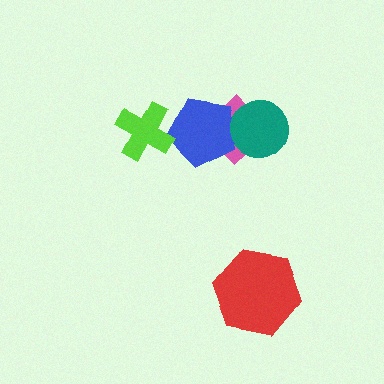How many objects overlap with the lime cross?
1 object overlaps with the lime cross.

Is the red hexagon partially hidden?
No, no other shape covers it.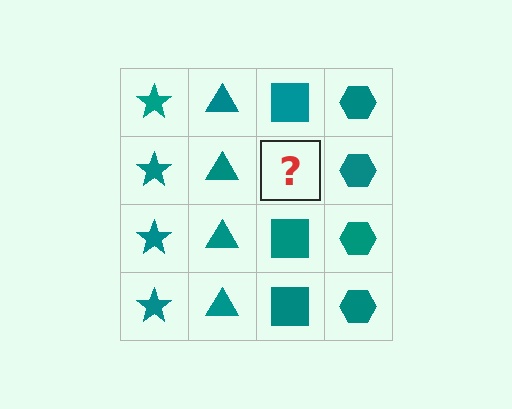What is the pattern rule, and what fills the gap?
The rule is that each column has a consistent shape. The gap should be filled with a teal square.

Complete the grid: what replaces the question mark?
The question mark should be replaced with a teal square.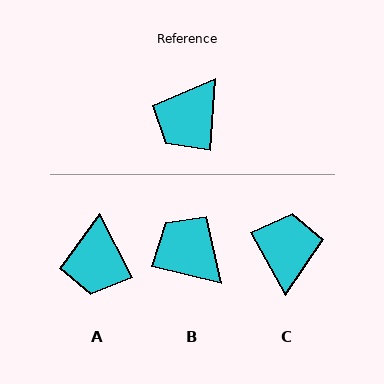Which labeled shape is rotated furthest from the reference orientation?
C, about 147 degrees away.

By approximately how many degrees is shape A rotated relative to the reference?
Approximately 31 degrees counter-clockwise.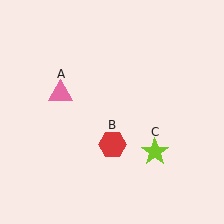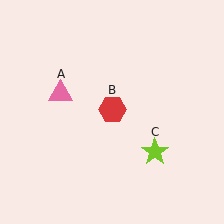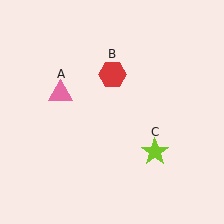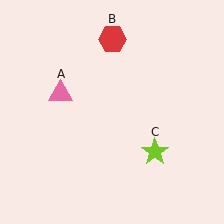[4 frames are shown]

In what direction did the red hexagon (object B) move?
The red hexagon (object B) moved up.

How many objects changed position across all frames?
1 object changed position: red hexagon (object B).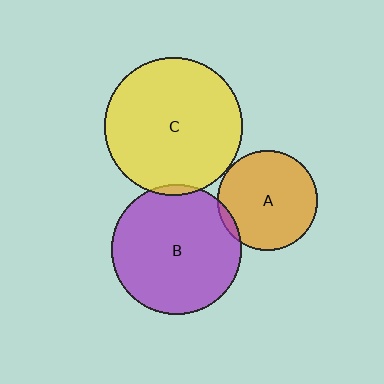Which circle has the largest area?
Circle C (yellow).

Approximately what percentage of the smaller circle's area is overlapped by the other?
Approximately 5%.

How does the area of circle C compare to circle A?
Approximately 1.9 times.